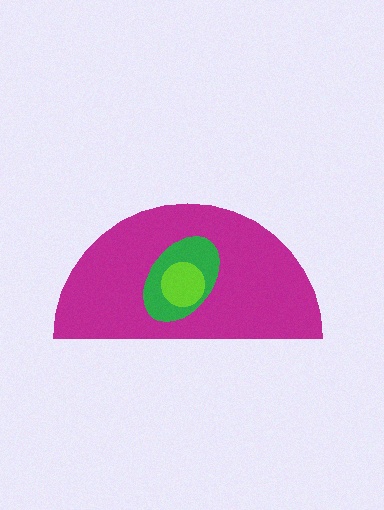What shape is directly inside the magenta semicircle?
The green ellipse.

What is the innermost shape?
The lime circle.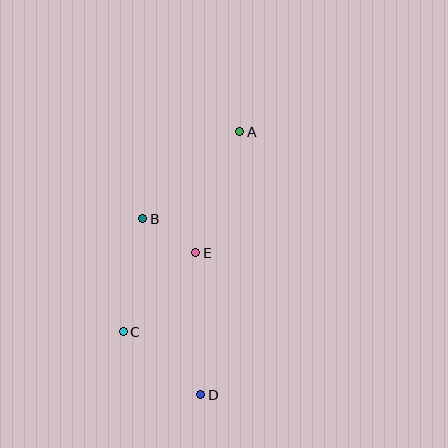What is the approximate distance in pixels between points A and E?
The distance between A and E is approximately 129 pixels.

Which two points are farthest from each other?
Points A and D are farthest from each other.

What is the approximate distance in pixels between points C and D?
The distance between C and D is approximately 100 pixels.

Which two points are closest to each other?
Points B and E are closest to each other.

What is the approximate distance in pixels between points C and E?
The distance between C and E is approximately 107 pixels.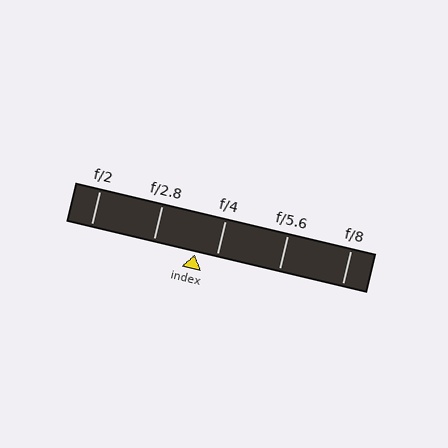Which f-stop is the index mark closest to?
The index mark is closest to f/4.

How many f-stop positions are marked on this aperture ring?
There are 5 f-stop positions marked.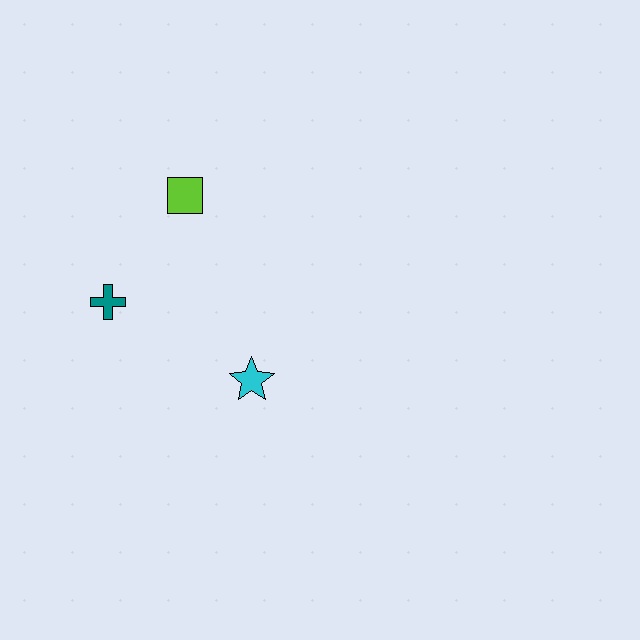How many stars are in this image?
There is 1 star.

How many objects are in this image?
There are 3 objects.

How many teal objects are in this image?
There is 1 teal object.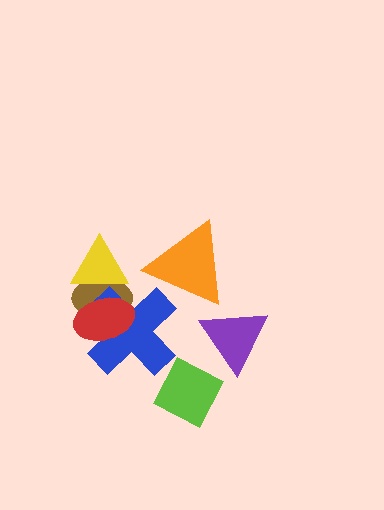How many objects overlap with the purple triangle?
0 objects overlap with the purple triangle.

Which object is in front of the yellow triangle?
The red ellipse is in front of the yellow triangle.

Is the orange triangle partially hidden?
No, no other shape covers it.